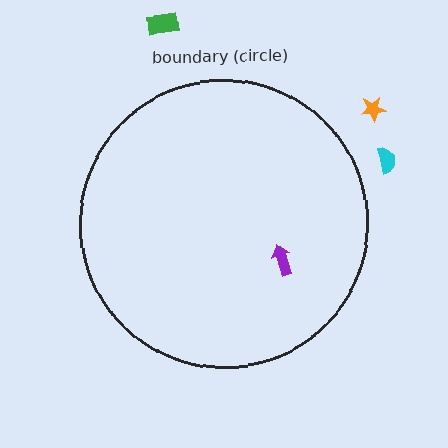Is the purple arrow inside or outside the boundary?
Inside.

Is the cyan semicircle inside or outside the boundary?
Outside.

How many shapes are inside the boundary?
1 inside, 3 outside.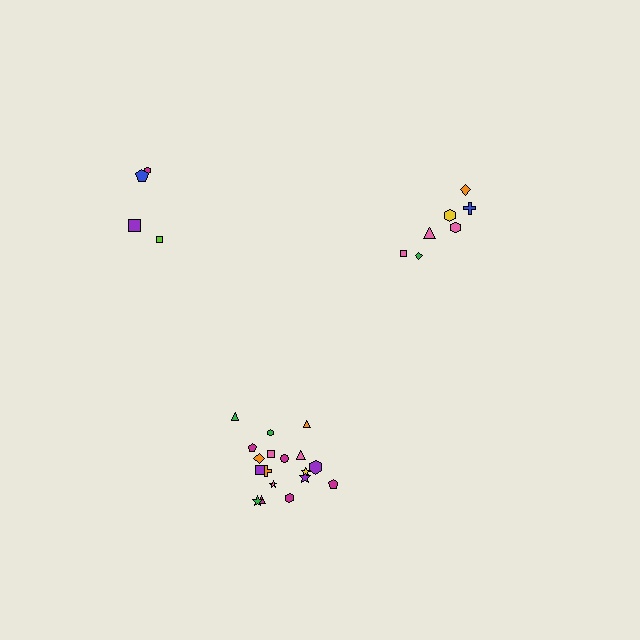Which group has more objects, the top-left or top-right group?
The top-right group.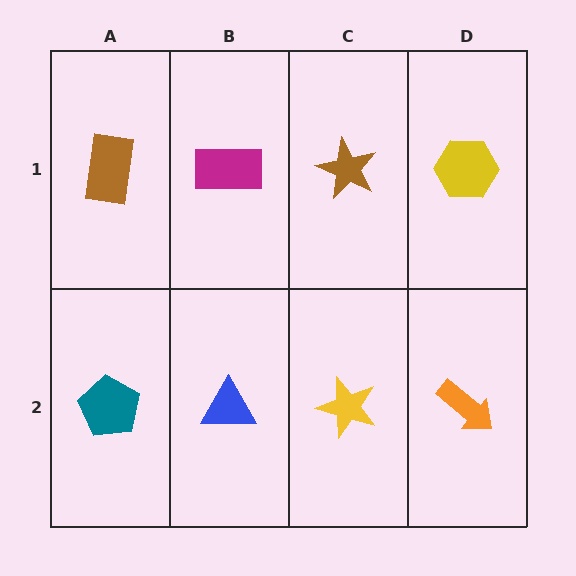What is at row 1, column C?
A brown star.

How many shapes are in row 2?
4 shapes.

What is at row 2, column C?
A yellow star.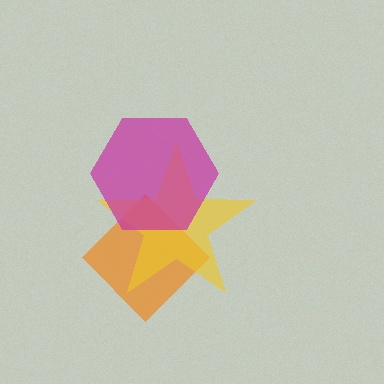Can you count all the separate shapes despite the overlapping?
Yes, there are 3 separate shapes.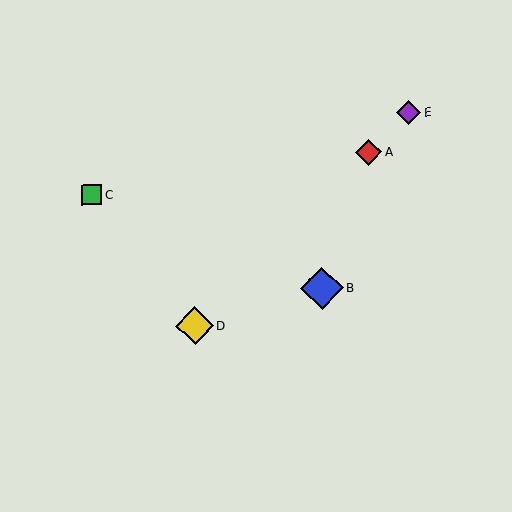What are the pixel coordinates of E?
Object E is at (409, 113).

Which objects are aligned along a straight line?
Objects A, D, E are aligned along a straight line.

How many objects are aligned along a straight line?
3 objects (A, D, E) are aligned along a straight line.